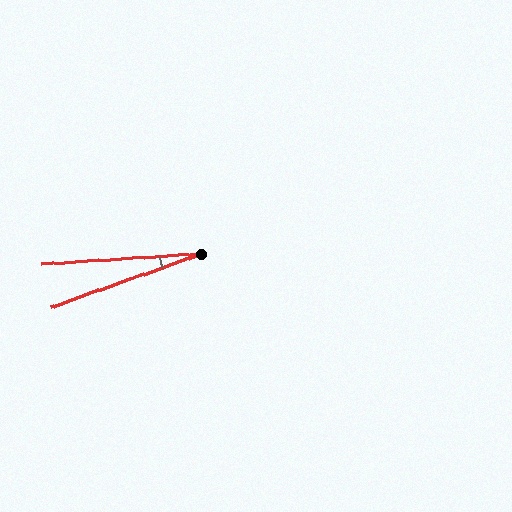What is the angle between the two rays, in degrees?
Approximately 16 degrees.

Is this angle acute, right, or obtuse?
It is acute.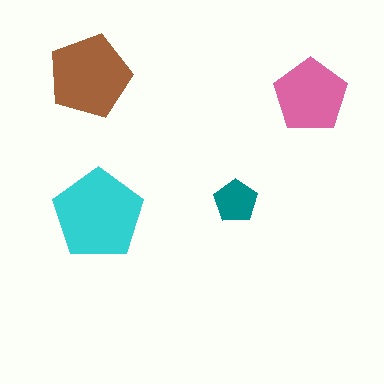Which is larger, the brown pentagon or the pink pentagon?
The brown one.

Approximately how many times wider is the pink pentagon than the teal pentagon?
About 1.5 times wider.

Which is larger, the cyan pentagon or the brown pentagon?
The cyan one.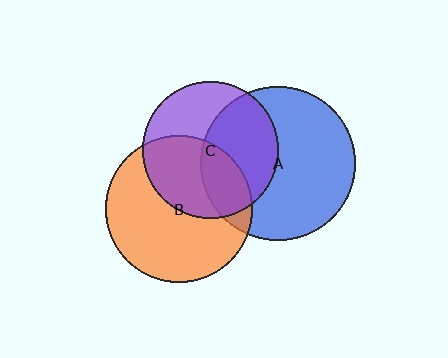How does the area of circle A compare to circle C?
Approximately 1.3 times.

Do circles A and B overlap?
Yes.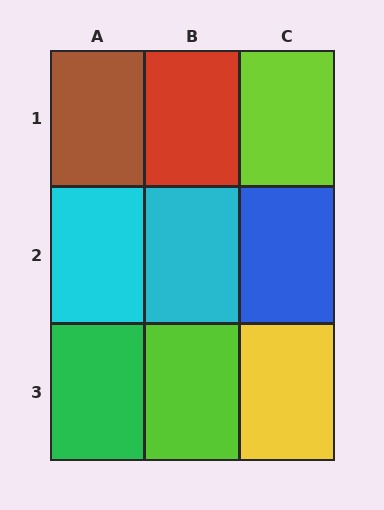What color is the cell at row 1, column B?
Red.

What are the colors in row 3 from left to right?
Green, lime, yellow.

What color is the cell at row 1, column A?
Brown.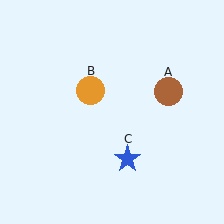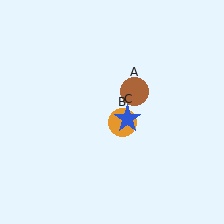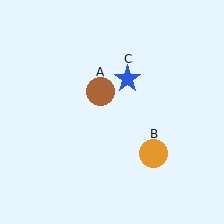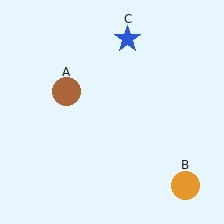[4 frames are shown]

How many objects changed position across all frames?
3 objects changed position: brown circle (object A), orange circle (object B), blue star (object C).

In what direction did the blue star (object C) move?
The blue star (object C) moved up.